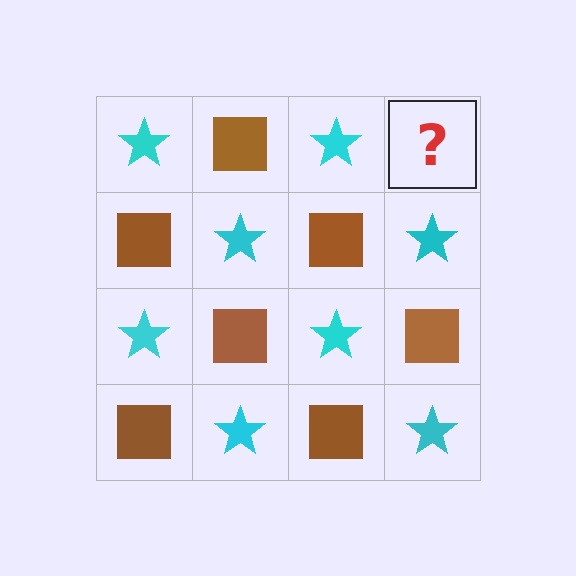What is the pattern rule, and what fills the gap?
The rule is that it alternates cyan star and brown square in a checkerboard pattern. The gap should be filled with a brown square.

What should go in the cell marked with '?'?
The missing cell should contain a brown square.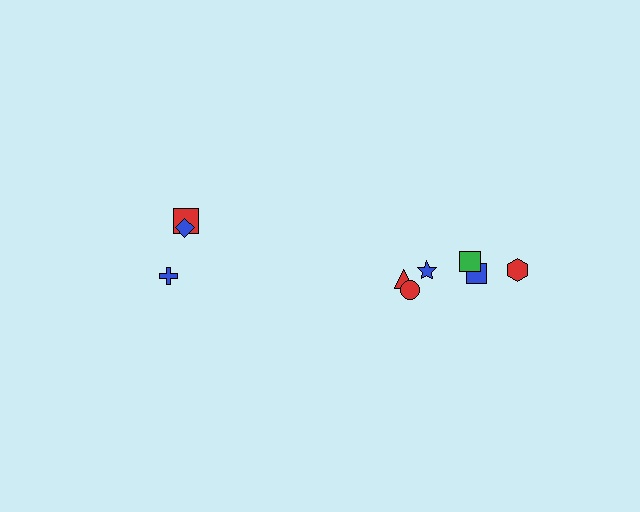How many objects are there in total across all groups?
There are 9 objects.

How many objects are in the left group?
There are 3 objects.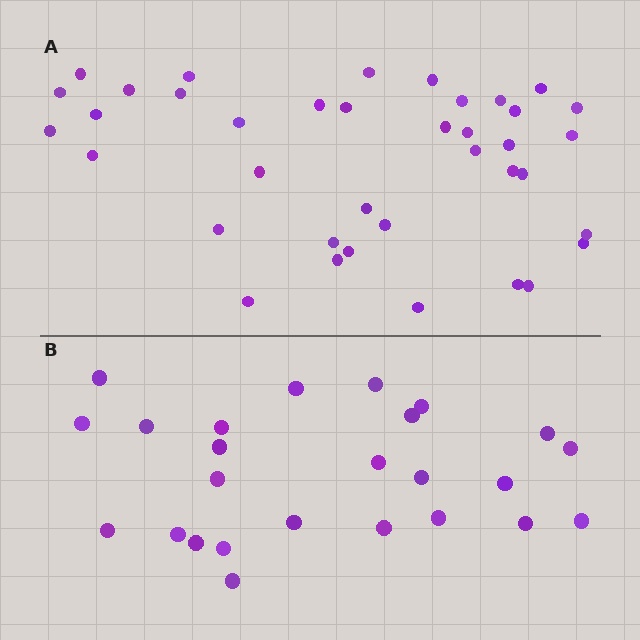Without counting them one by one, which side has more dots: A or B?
Region A (the top region) has more dots.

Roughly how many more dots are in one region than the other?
Region A has approximately 15 more dots than region B.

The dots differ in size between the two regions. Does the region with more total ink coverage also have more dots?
No. Region B has more total ink coverage because its dots are larger, but region A actually contains more individual dots. Total area can be misleading — the number of items is what matters here.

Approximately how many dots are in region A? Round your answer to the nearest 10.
About 40 dots. (The exact count is 38, which rounds to 40.)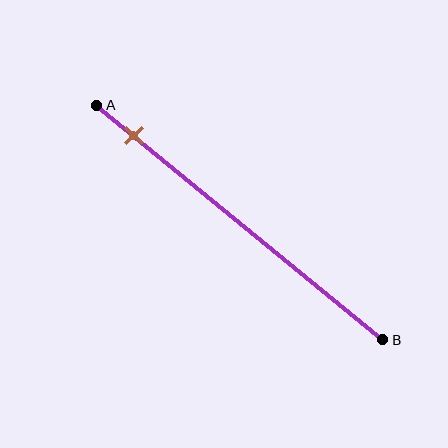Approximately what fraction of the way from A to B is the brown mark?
The brown mark is approximately 15% of the way from A to B.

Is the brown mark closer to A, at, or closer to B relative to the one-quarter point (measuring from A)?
The brown mark is closer to point A than the one-quarter point of segment AB.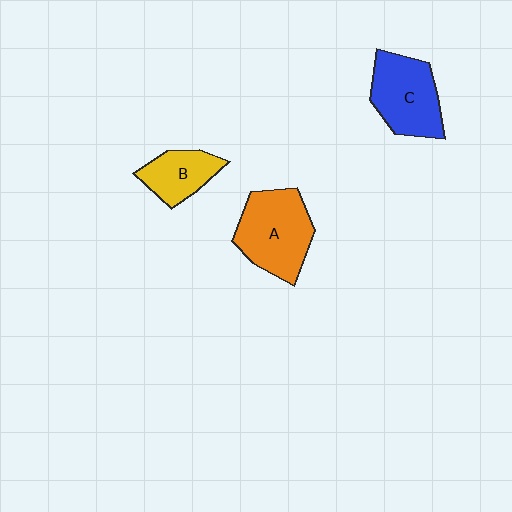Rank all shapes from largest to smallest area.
From largest to smallest: A (orange), C (blue), B (yellow).